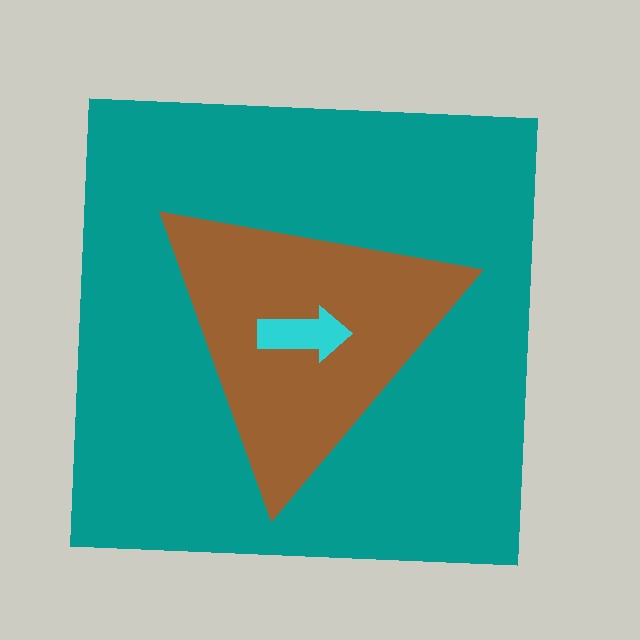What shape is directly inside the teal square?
The brown triangle.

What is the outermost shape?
The teal square.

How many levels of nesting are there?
3.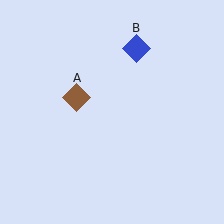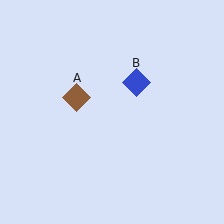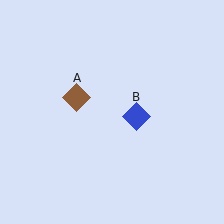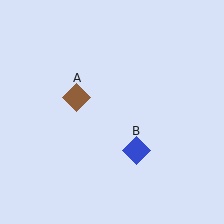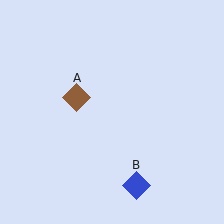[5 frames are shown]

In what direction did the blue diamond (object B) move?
The blue diamond (object B) moved down.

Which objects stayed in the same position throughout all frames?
Brown diamond (object A) remained stationary.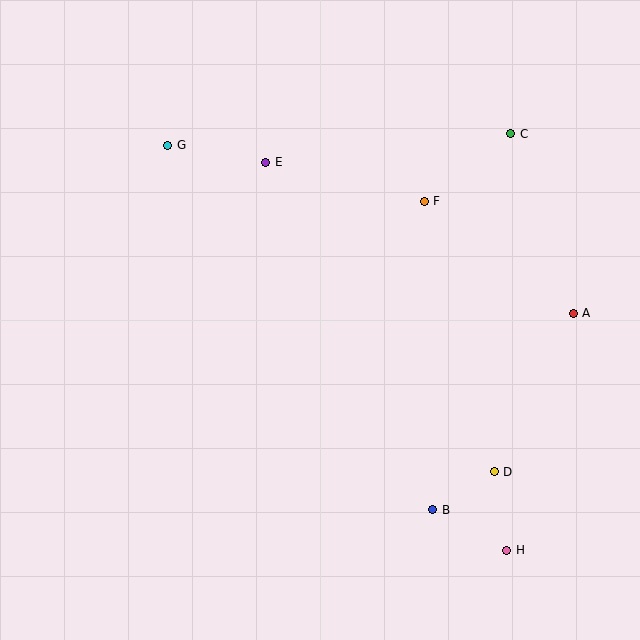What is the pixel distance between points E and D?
The distance between E and D is 385 pixels.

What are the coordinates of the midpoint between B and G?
The midpoint between B and G is at (300, 327).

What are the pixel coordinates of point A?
Point A is at (573, 313).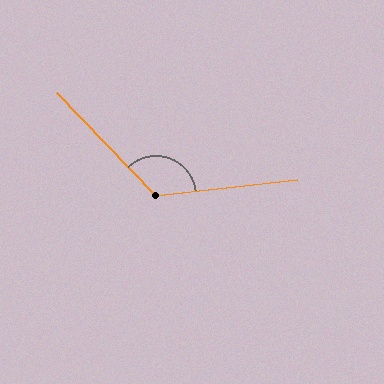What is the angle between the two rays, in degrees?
Approximately 127 degrees.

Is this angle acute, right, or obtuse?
It is obtuse.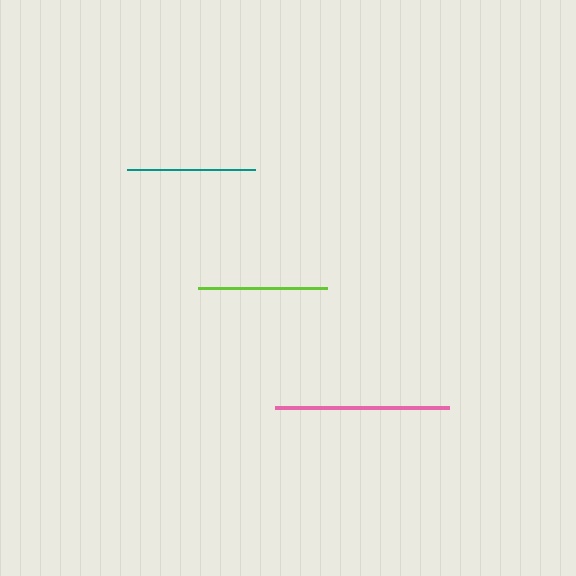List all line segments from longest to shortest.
From longest to shortest: pink, lime, teal.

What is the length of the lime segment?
The lime segment is approximately 129 pixels long.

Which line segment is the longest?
The pink line is the longest at approximately 174 pixels.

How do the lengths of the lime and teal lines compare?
The lime and teal lines are approximately the same length.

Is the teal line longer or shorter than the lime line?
The lime line is longer than the teal line.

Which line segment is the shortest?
The teal line is the shortest at approximately 128 pixels.